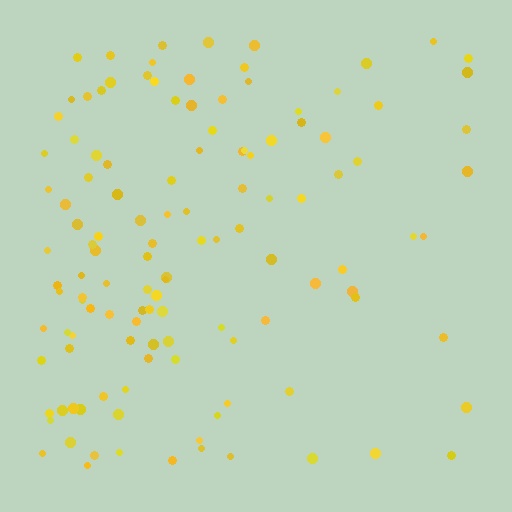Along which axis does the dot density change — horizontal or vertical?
Horizontal.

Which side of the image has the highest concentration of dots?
The left.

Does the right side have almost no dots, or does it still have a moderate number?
Still a moderate number, just noticeably fewer than the left.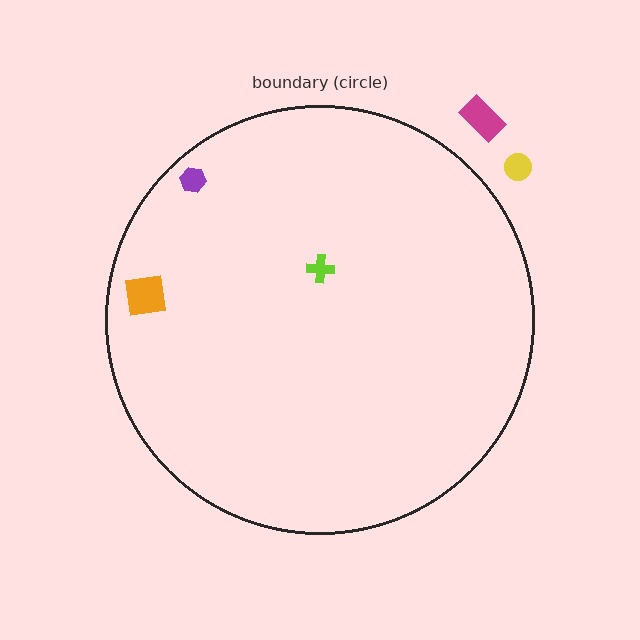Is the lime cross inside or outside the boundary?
Inside.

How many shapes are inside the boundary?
3 inside, 2 outside.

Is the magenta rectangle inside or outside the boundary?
Outside.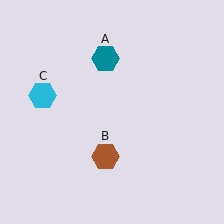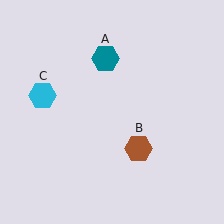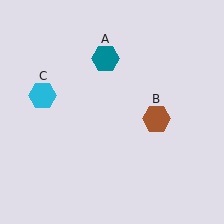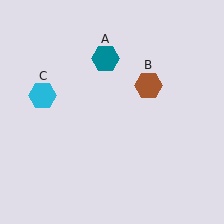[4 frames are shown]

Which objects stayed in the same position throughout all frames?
Teal hexagon (object A) and cyan hexagon (object C) remained stationary.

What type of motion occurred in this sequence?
The brown hexagon (object B) rotated counterclockwise around the center of the scene.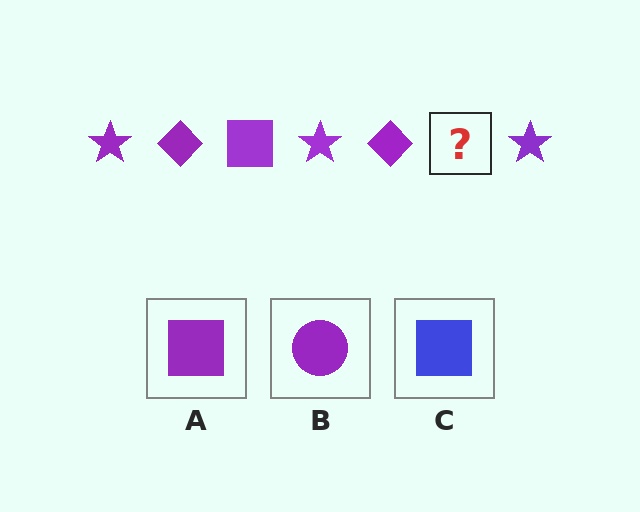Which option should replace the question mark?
Option A.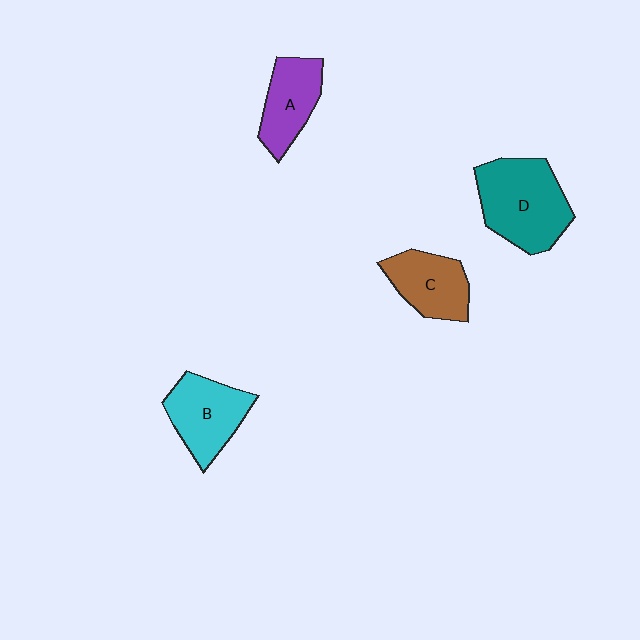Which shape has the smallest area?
Shape A (purple).